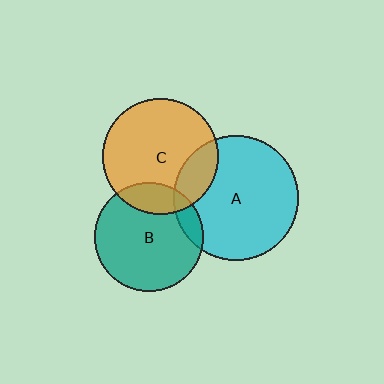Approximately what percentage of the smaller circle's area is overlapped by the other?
Approximately 10%.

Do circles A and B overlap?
Yes.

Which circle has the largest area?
Circle A (cyan).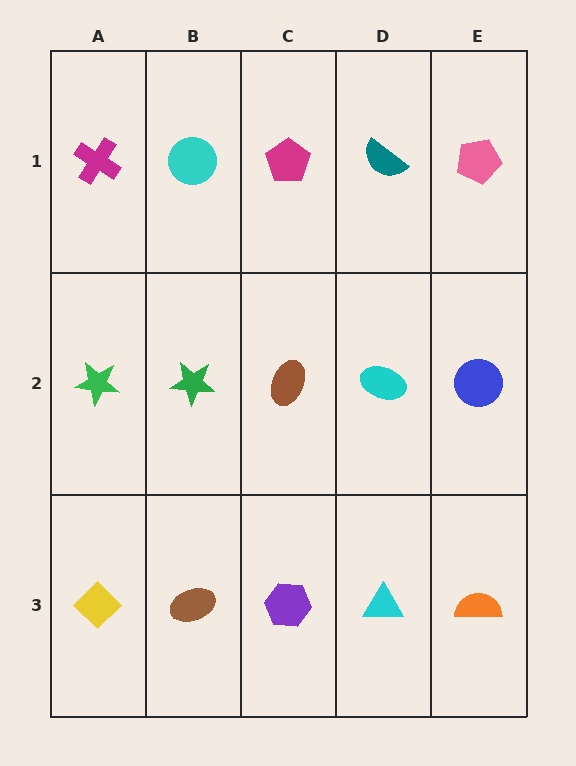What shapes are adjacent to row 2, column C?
A magenta pentagon (row 1, column C), a purple hexagon (row 3, column C), a green star (row 2, column B), a cyan ellipse (row 2, column D).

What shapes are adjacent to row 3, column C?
A brown ellipse (row 2, column C), a brown ellipse (row 3, column B), a cyan triangle (row 3, column D).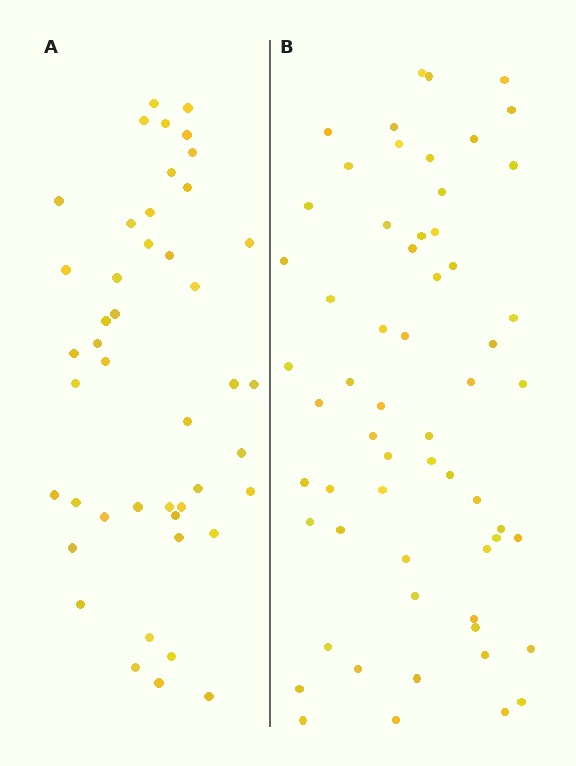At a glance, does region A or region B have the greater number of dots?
Region B (the right region) has more dots.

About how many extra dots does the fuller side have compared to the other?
Region B has approximately 15 more dots than region A.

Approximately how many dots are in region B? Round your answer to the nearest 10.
About 60 dots.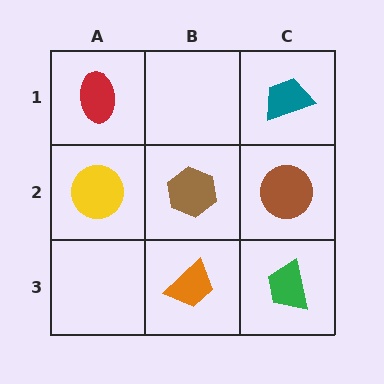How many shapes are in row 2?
3 shapes.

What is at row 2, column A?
A yellow circle.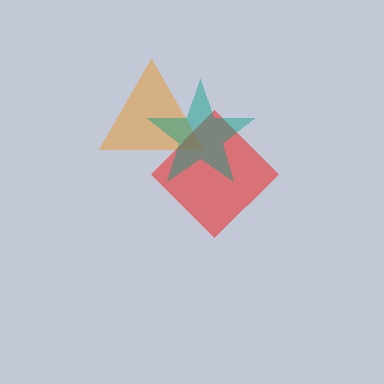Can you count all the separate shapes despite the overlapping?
Yes, there are 3 separate shapes.